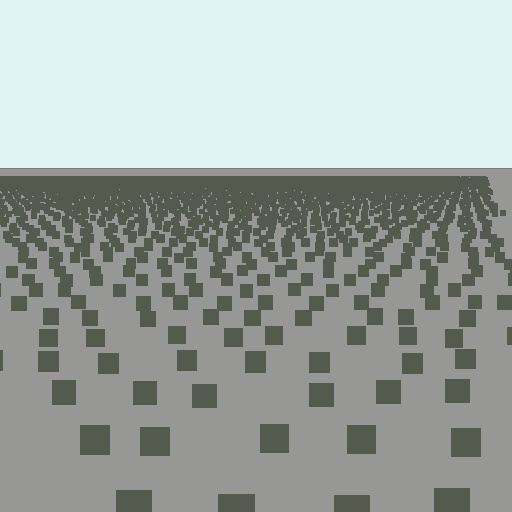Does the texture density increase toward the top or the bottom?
Density increases toward the top.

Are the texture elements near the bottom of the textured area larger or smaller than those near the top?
Larger. Near the bottom, elements are closer to the viewer and appear at a bigger on-screen size.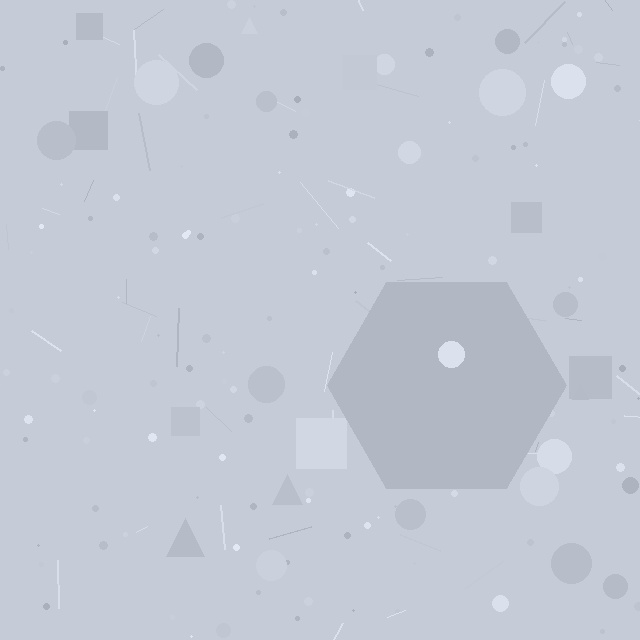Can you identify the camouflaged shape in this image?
The camouflaged shape is a hexagon.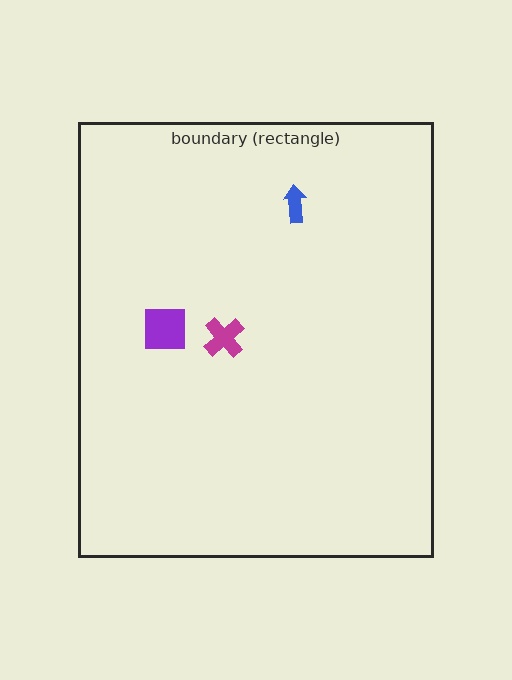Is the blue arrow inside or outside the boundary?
Inside.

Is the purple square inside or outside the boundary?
Inside.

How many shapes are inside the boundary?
3 inside, 0 outside.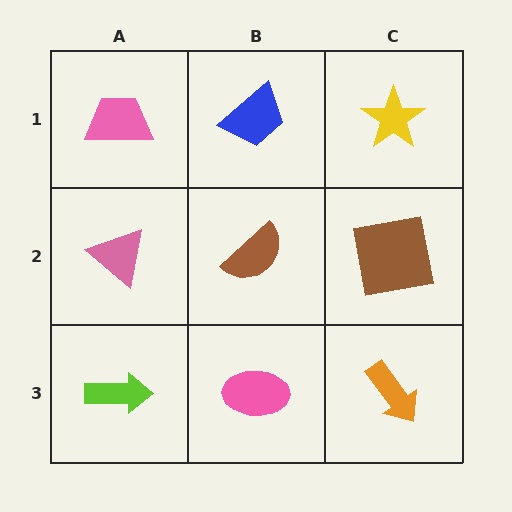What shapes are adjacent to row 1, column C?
A brown square (row 2, column C), a blue trapezoid (row 1, column B).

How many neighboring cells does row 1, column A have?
2.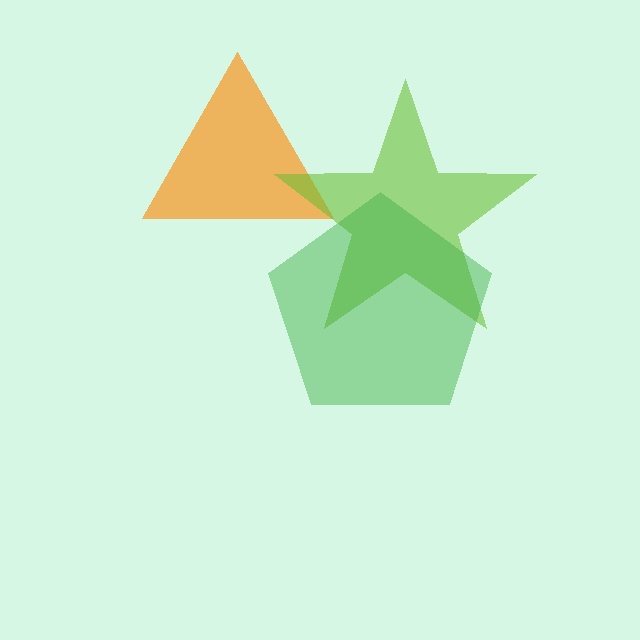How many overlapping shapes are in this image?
There are 3 overlapping shapes in the image.